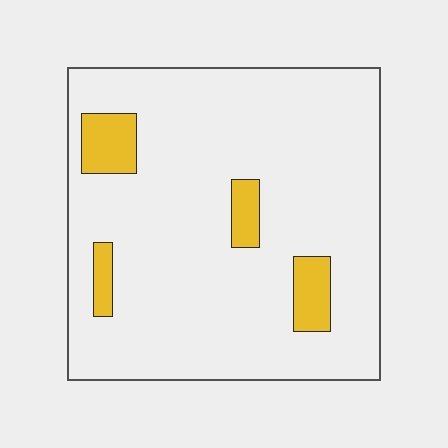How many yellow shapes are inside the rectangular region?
4.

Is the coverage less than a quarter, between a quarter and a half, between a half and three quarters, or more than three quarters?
Less than a quarter.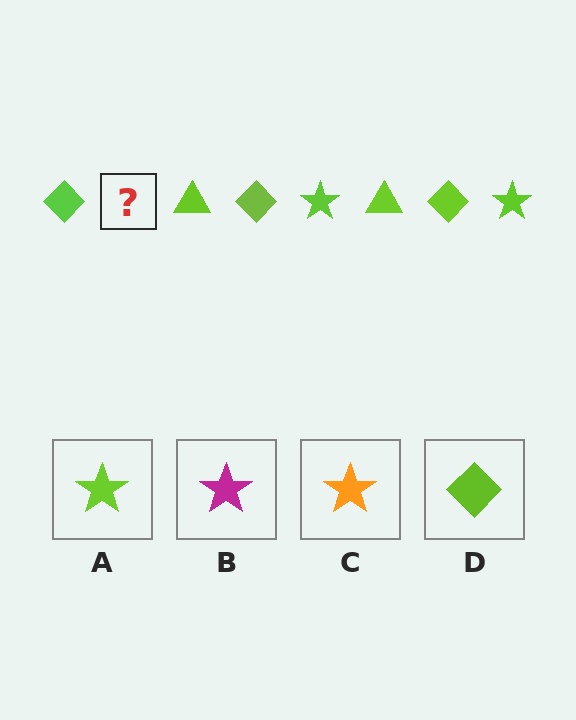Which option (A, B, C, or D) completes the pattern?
A.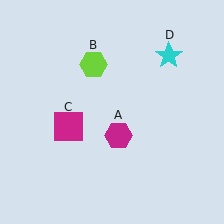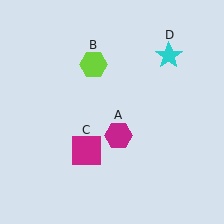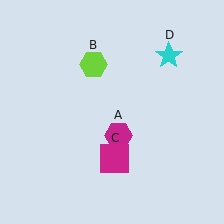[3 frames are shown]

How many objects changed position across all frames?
1 object changed position: magenta square (object C).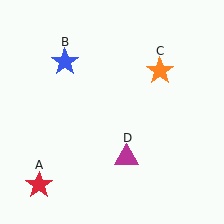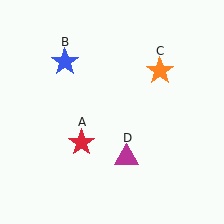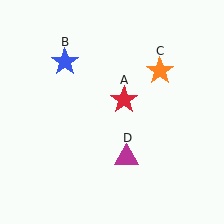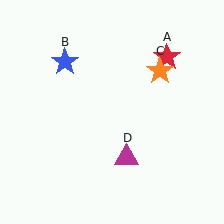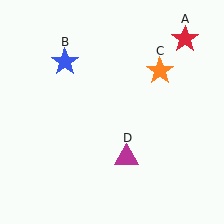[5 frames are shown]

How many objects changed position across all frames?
1 object changed position: red star (object A).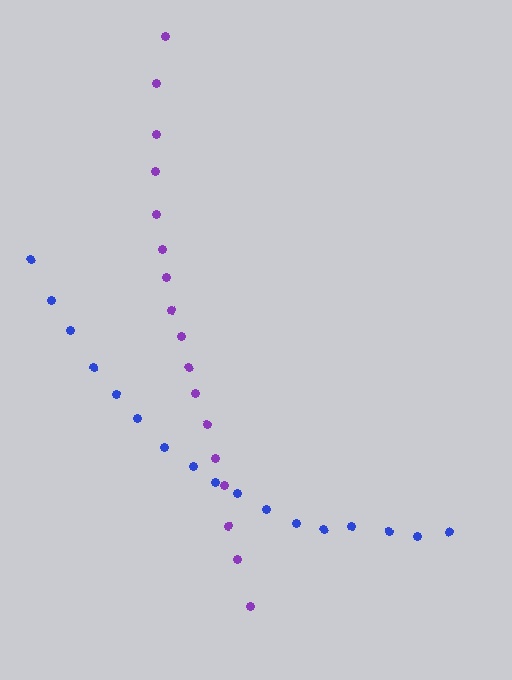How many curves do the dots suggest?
There are 2 distinct paths.